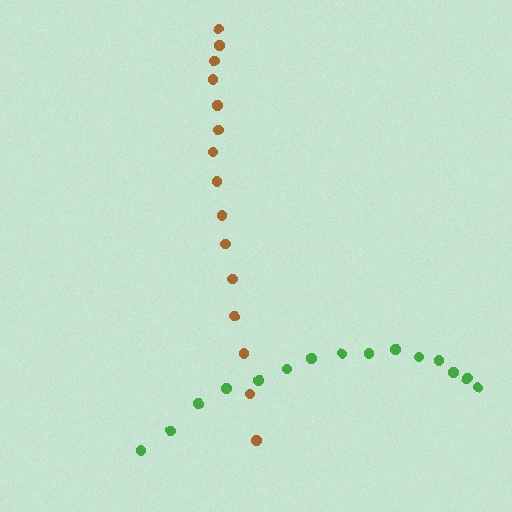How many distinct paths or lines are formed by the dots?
There are 2 distinct paths.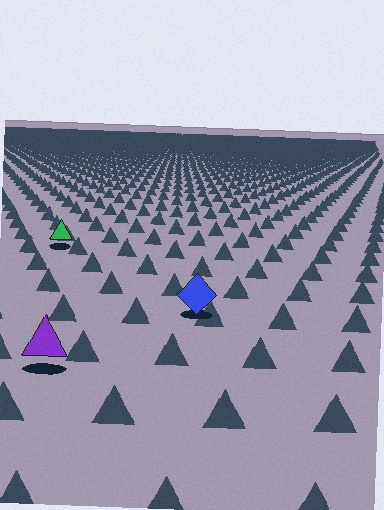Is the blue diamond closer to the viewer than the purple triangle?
No. The purple triangle is closer — you can tell from the texture gradient: the ground texture is coarser near it.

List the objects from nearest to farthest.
From nearest to farthest: the purple triangle, the blue diamond, the green triangle.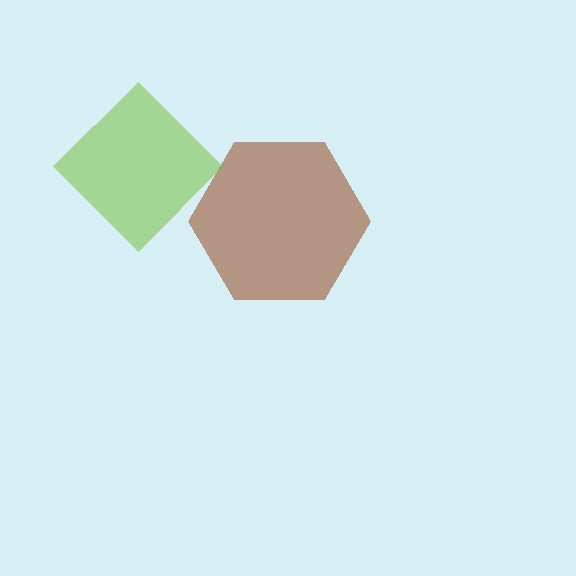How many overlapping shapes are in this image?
There are 2 overlapping shapes in the image.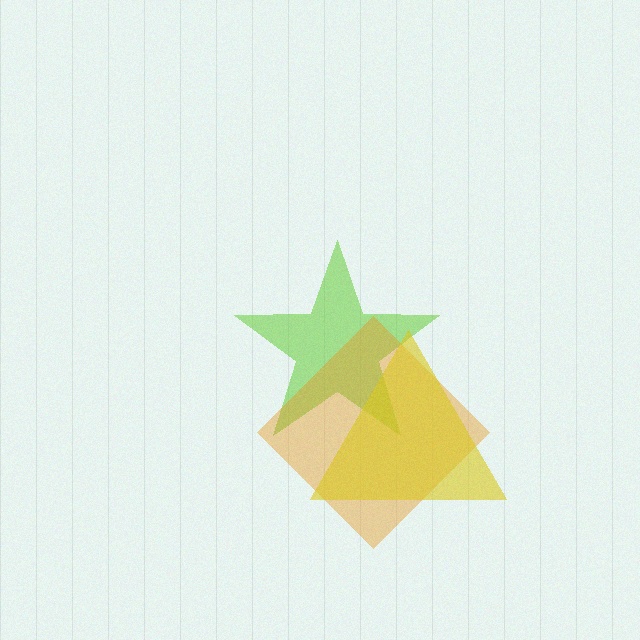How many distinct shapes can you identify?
There are 3 distinct shapes: a lime star, an orange diamond, a yellow triangle.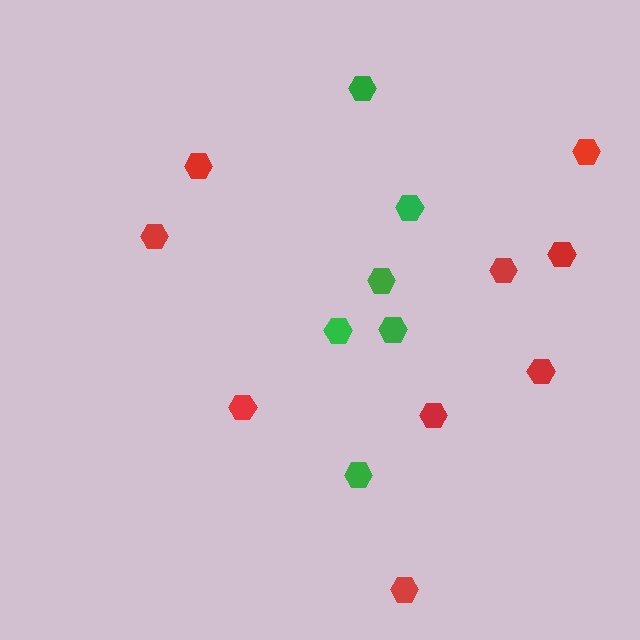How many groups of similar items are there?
There are 2 groups: one group of red hexagons (9) and one group of green hexagons (6).